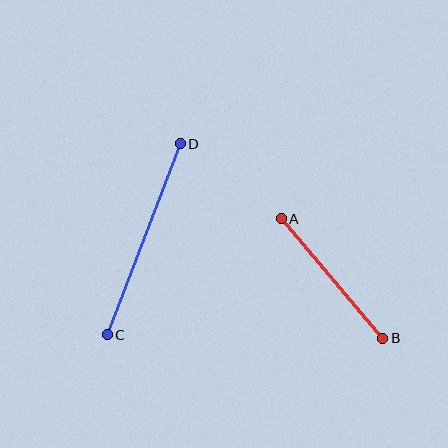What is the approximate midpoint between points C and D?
The midpoint is at approximately (144, 239) pixels.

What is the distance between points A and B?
The distance is approximately 157 pixels.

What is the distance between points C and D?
The distance is approximately 205 pixels.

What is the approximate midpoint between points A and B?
The midpoint is at approximately (332, 279) pixels.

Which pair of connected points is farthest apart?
Points C and D are farthest apart.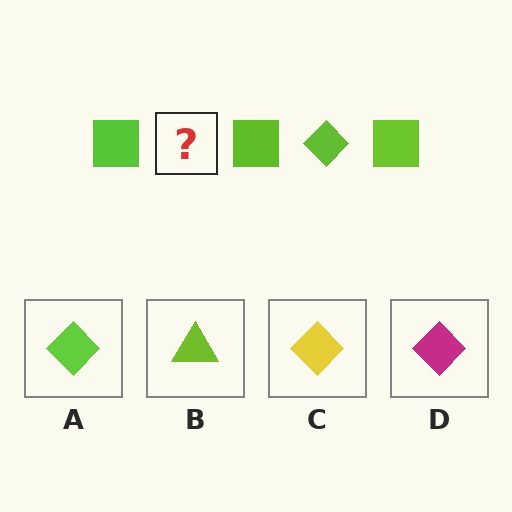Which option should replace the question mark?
Option A.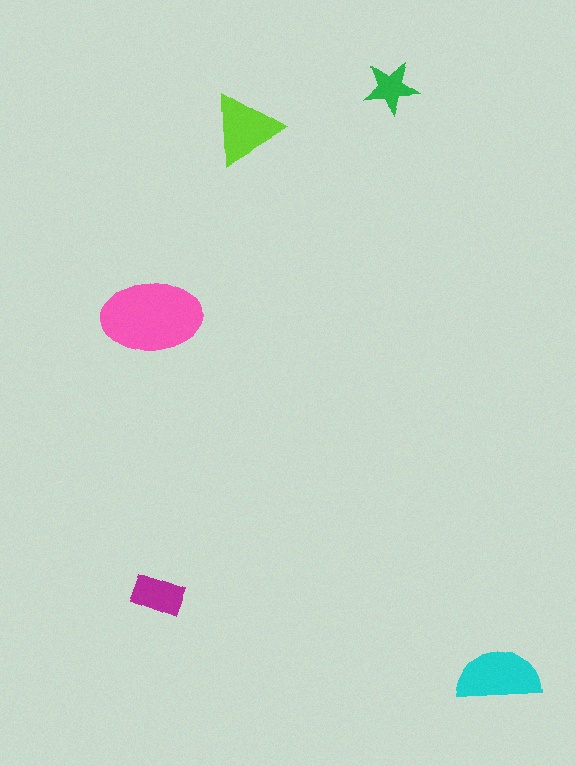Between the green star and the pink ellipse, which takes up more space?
The pink ellipse.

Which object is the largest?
The pink ellipse.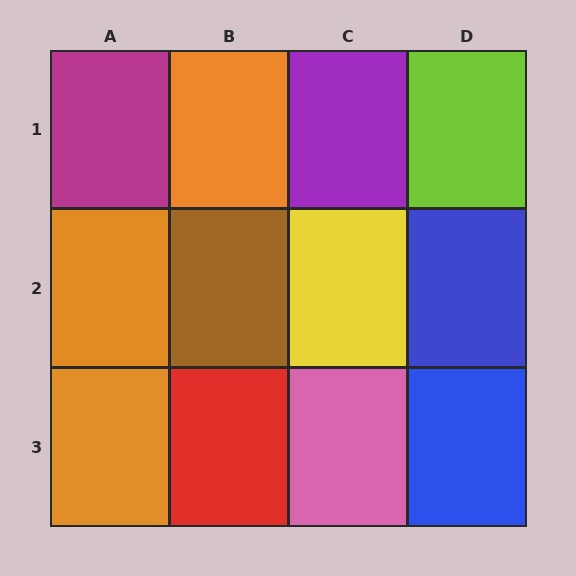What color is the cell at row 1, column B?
Orange.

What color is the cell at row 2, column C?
Yellow.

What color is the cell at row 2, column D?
Blue.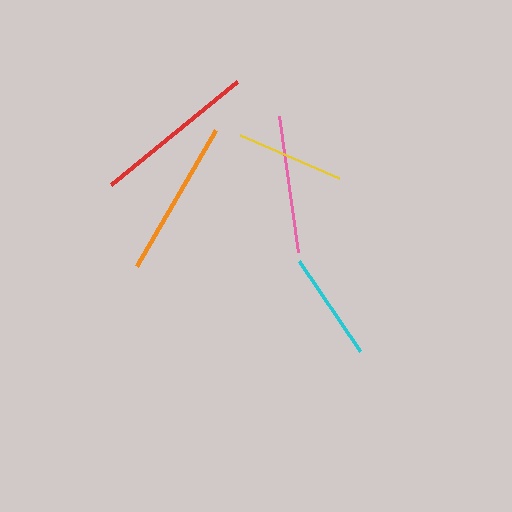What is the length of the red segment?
The red segment is approximately 164 pixels long.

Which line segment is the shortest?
The yellow line is the shortest at approximately 107 pixels.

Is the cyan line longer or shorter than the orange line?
The orange line is longer than the cyan line.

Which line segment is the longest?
The red line is the longest at approximately 164 pixels.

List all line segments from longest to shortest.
From longest to shortest: red, orange, pink, cyan, yellow.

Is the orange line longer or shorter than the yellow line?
The orange line is longer than the yellow line.